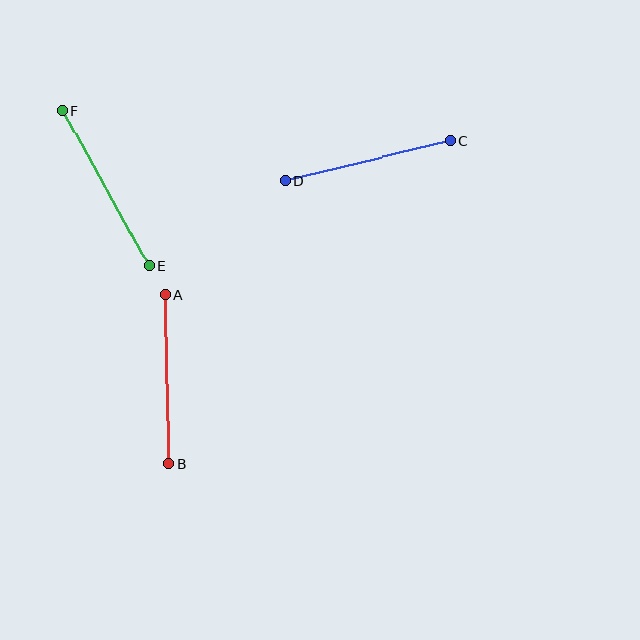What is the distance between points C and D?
The distance is approximately 170 pixels.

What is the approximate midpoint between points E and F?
The midpoint is at approximately (106, 188) pixels.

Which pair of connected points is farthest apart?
Points E and F are farthest apart.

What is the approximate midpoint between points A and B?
The midpoint is at approximately (167, 380) pixels.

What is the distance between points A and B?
The distance is approximately 169 pixels.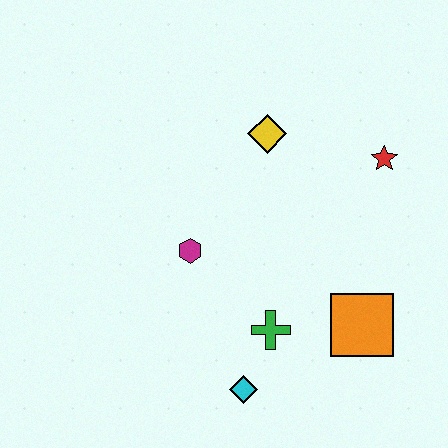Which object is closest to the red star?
The yellow diamond is closest to the red star.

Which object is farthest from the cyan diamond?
The red star is farthest from the cyan diamond.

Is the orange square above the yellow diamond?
No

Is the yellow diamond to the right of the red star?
No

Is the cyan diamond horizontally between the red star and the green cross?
No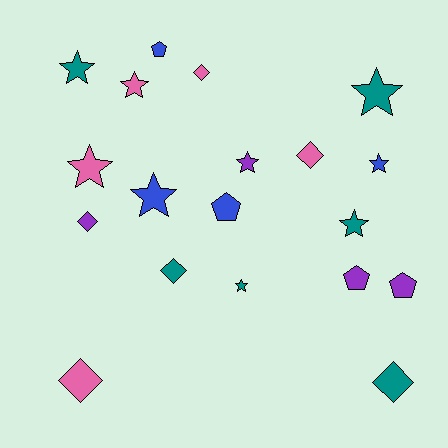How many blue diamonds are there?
There are no blue diamonds.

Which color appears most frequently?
Teal, with 6 objects.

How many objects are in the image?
There are 19 objects.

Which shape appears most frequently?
Star, with 9 objects.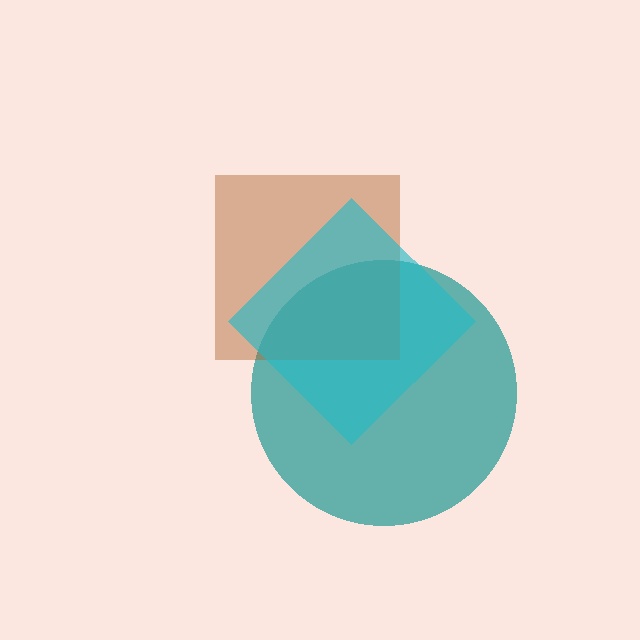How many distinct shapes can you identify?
There are 3 distinct shapes: a teal circle, a brown square, a cyan diamond.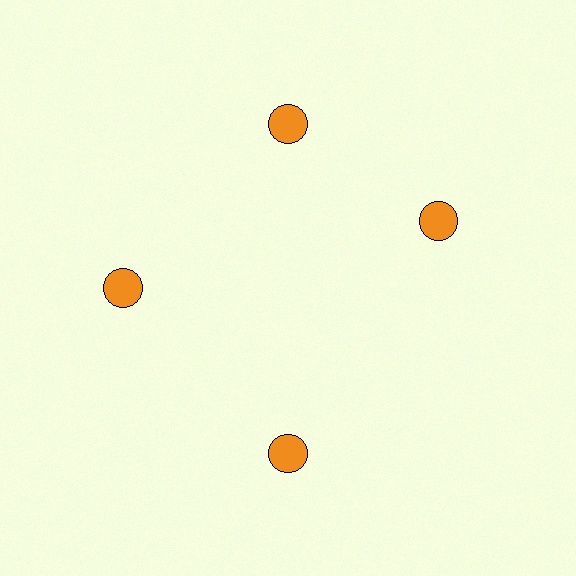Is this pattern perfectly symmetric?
No. The 4 orange circles are arranged in a ring, but one element near the 3 o'clock position is rotated out of alignment along the ring, breaking the 4-fold rotational symmetry.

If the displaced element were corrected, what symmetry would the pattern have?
It would have 4-fold rotational symmetry — the pattern would map onto itself every 90 degrees.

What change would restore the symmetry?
The symmetry would be restored by rotating it back into even spacing with its neighbors so that all 4 circles sit at equal angles and equal distance from the center.